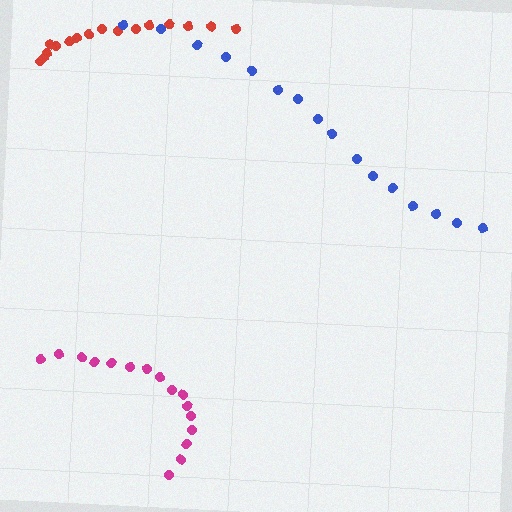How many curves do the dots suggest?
There are 3 distinct paths.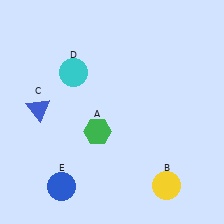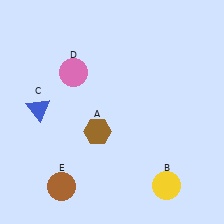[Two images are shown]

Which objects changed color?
A changed from green to brown. D changed from cyan to pink. E changed from blue to brown.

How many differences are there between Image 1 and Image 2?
There are 3 differences between the two images.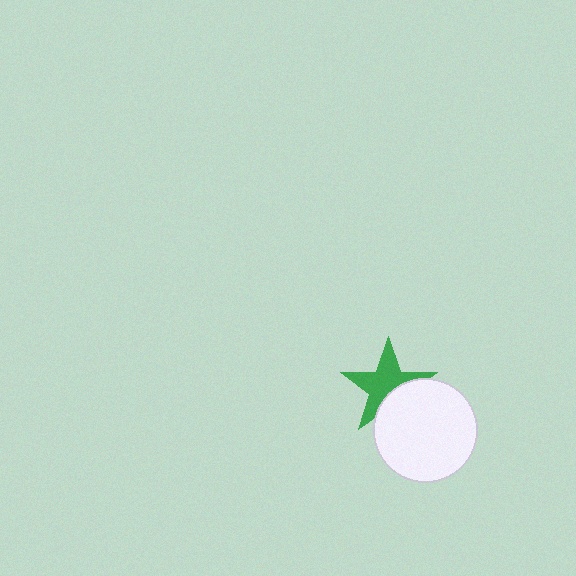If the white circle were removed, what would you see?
You would see the complete green star.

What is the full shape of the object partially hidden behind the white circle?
The partially hidden object is a green star.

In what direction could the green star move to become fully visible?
The green star could move toward the upper-left. That would shift it out from behind the white circle entirely.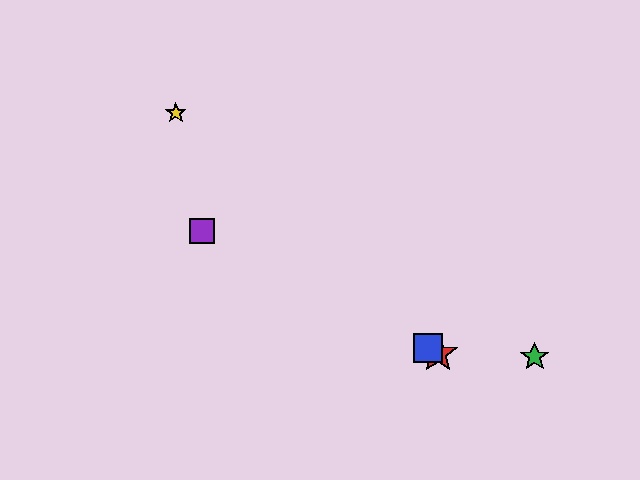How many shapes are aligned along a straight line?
3 shapes (the red star, the blue square, the purple square) are aligned along a straight line.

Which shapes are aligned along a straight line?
The red star, the blue square, the purple square are aligned along a straight line.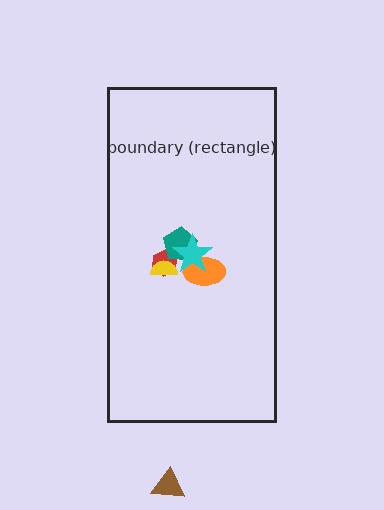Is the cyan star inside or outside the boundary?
Inside.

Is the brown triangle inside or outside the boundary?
Outside.